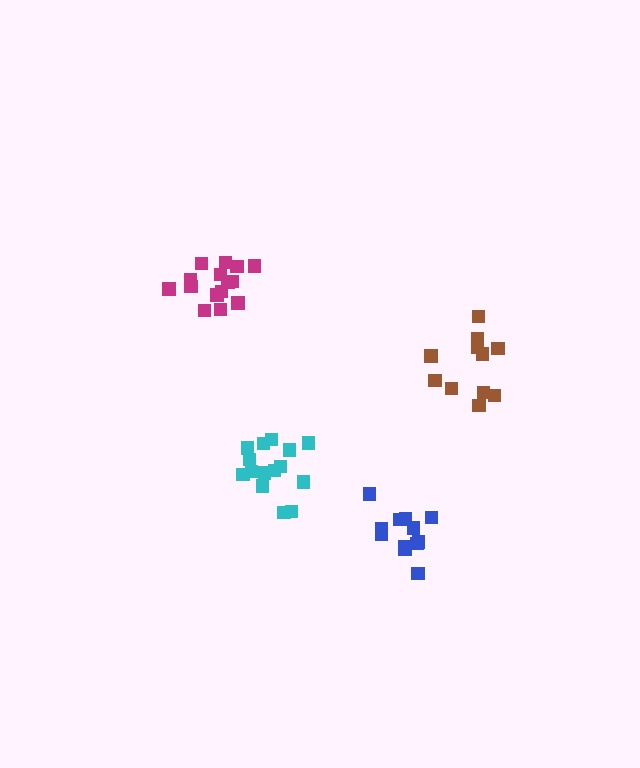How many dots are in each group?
Group 1: 12 dots, Group 2: 11 dots, Group 3: 15 dots, Group 4: 15 dots (53 total).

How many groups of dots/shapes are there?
There are 4 groups.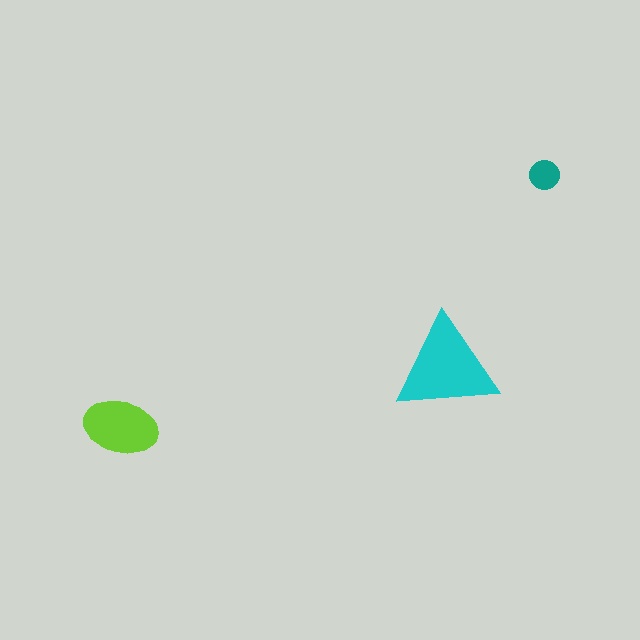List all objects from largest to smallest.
The cyan triangle, the lime ellipse, the teal circle.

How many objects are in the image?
There are 3 objects in the image.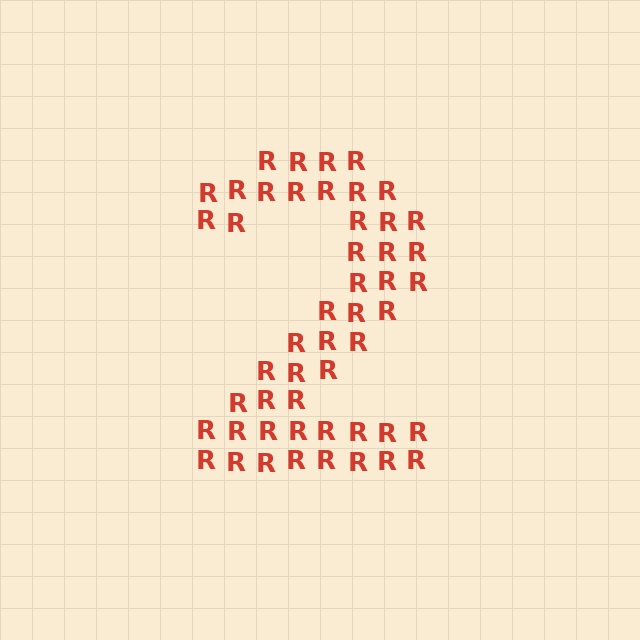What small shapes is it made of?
It is made of small letter R's.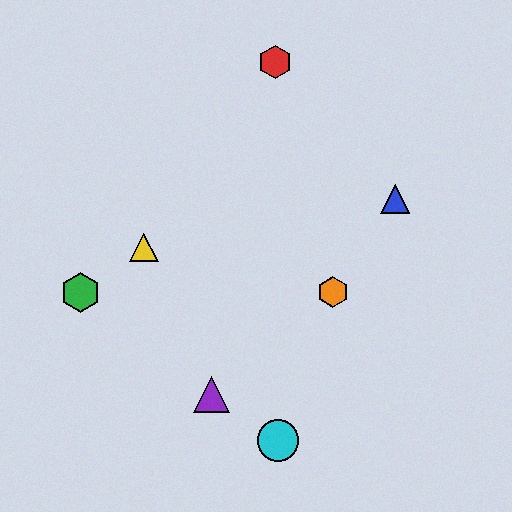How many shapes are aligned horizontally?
2 shapes (the green hexagon, the orange hexagon) are aligned horizontally.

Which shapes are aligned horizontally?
The green hexagon, the orange hexagon are aligned horizontally.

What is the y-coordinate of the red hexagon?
The red hexagon is at y≈62.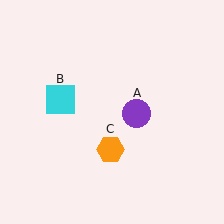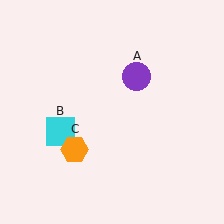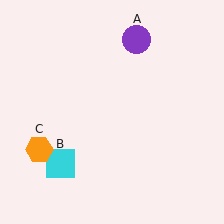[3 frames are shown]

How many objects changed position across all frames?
3 objects changed position: purple circle (object A), cyan square (object B), orange hexagon (object C).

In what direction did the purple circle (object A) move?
The purple circle (object A) moved up.